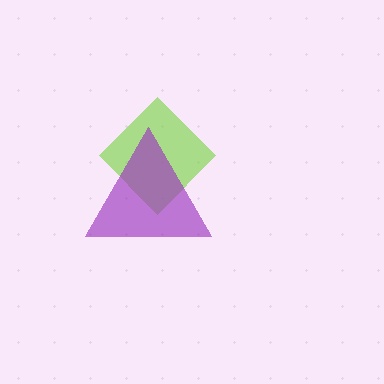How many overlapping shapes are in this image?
There are 2 overlapping shapes in the image.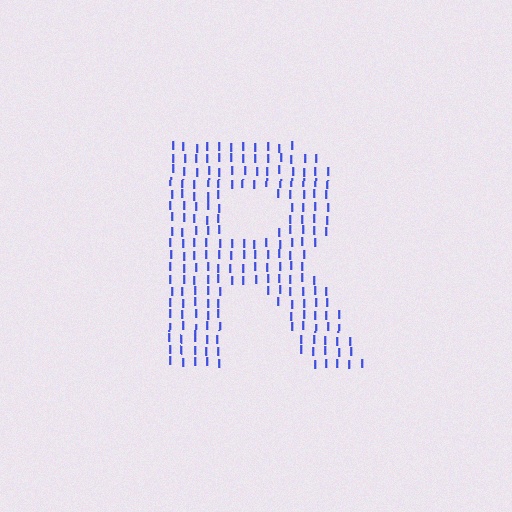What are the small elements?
The small elements are letter I's.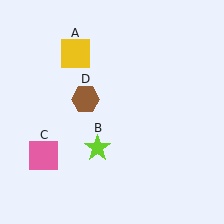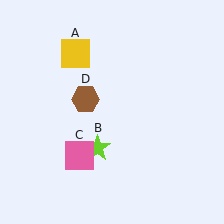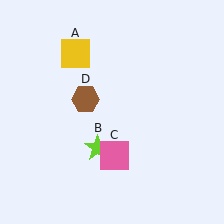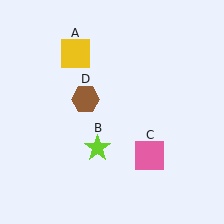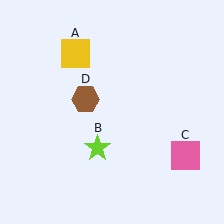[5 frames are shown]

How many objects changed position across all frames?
1 object changed position: pink square (object C).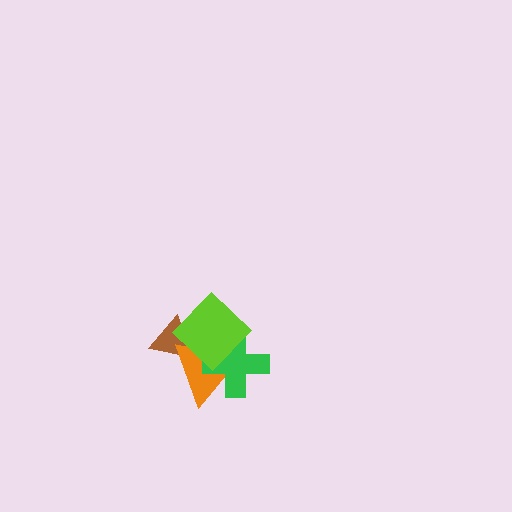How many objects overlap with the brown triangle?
2 objects overlap with the brown triangle.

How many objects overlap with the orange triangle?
3 objects overlap with the orange triangle.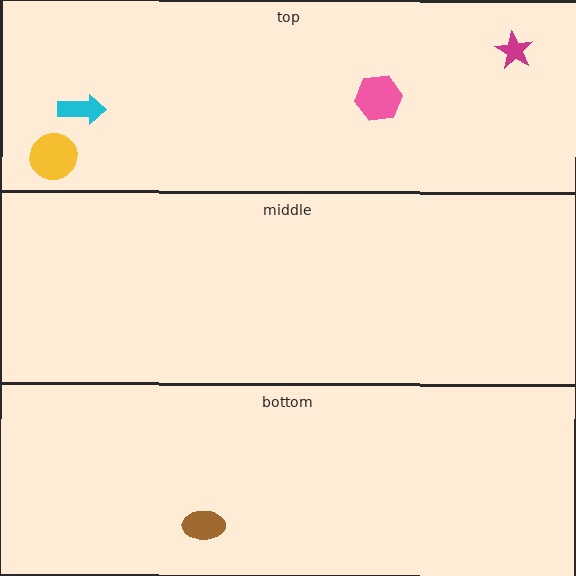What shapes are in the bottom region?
The brown ellipse.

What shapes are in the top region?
The magenta star, the cyan arrow, the yellow circle, the pink hexagon.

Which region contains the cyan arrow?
The top region.